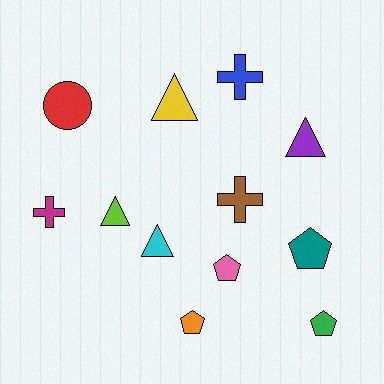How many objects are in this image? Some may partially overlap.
There are 12 objects.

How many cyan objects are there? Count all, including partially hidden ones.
There is 1 cyan object.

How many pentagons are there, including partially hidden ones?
There are 4 pentagons.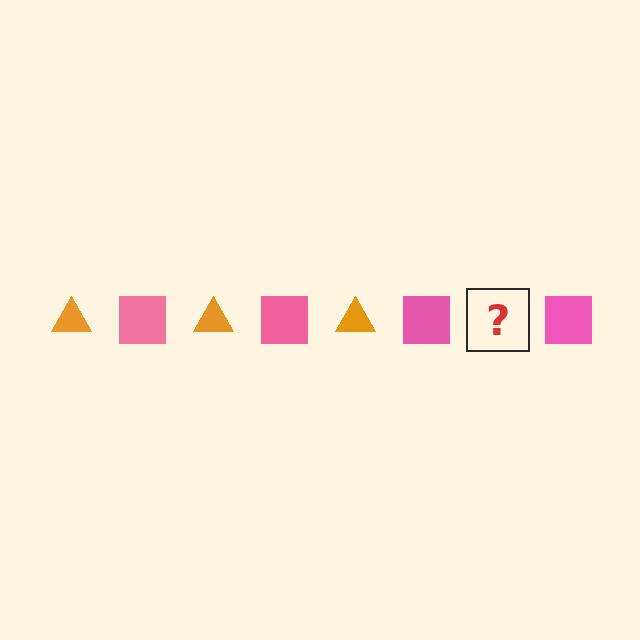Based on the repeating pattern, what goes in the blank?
The blank should be an orange triangle.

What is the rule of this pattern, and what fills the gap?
The rule is that the pattern alternates between orange triangle and pink square. The gap should be filled with an orange triangle.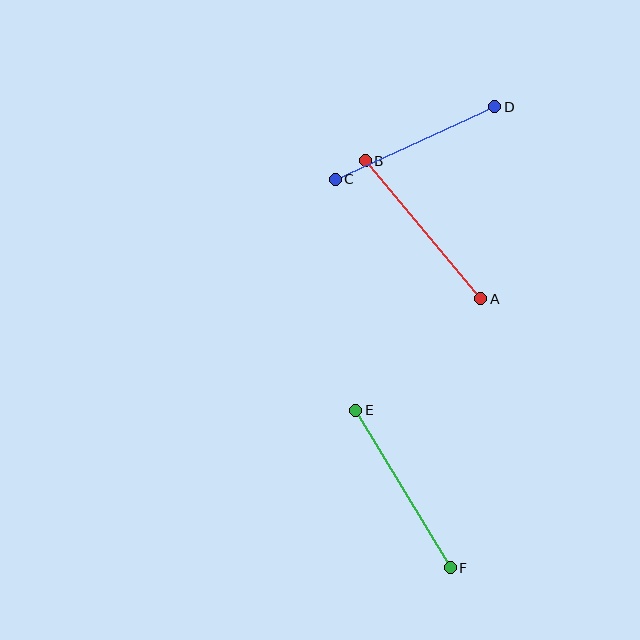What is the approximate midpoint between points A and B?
The midpoint is at approximately (423, 230) pixels.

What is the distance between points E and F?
The distance is approximately 183 pixels.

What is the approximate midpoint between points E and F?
The midpoint is at approximately (403, 489) pixels.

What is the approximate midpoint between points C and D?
The midpoint is at approximately (415, 143) pixels.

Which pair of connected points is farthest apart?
Points E and F are farthest apart.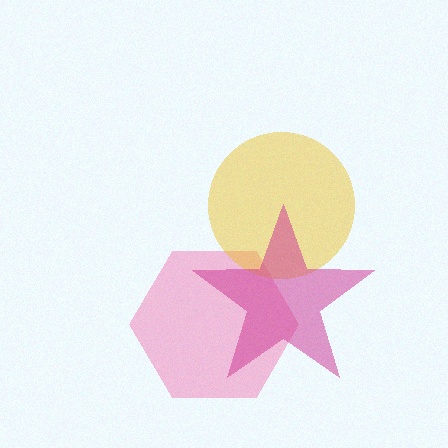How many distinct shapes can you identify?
There are 3 distinct shapes: a pink hexagon, a yellow circle, a magenta star.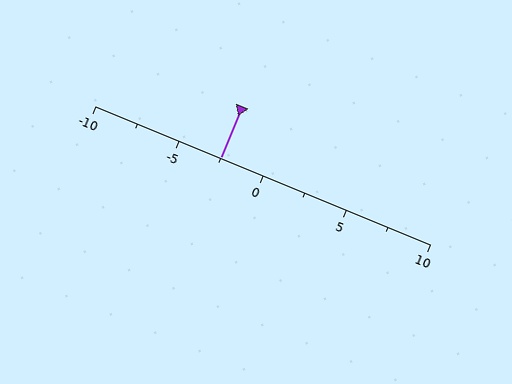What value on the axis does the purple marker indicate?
The marker indicates approximately -2.5.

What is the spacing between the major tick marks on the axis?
The major ticks are spaced 5 apart.